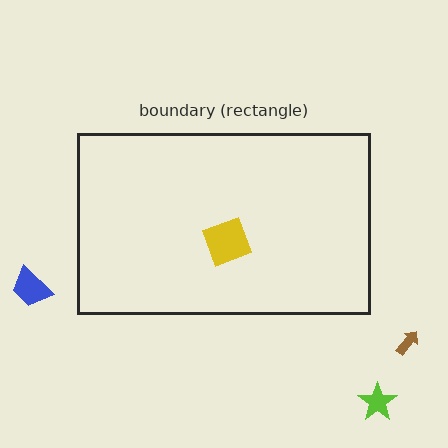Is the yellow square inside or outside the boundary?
Inside.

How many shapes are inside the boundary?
1 inside, 3 outside.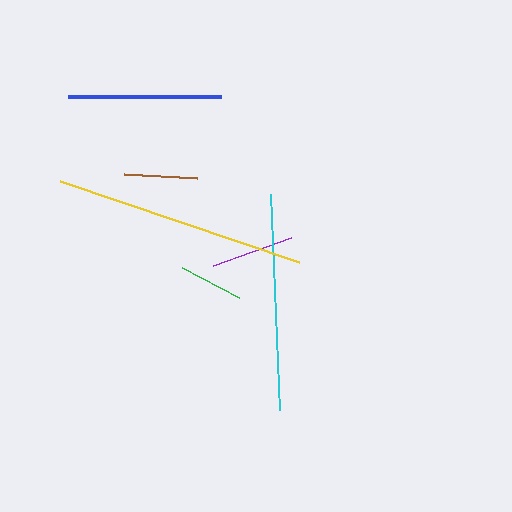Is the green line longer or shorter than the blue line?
The blue line is longer than the green line.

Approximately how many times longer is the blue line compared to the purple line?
The blue line is approximately 1.9 times the length of the purple line.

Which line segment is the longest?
The yellow line is the longest at approximately 253 pixels.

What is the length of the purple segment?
The purple segment is approximately 83 pixels long.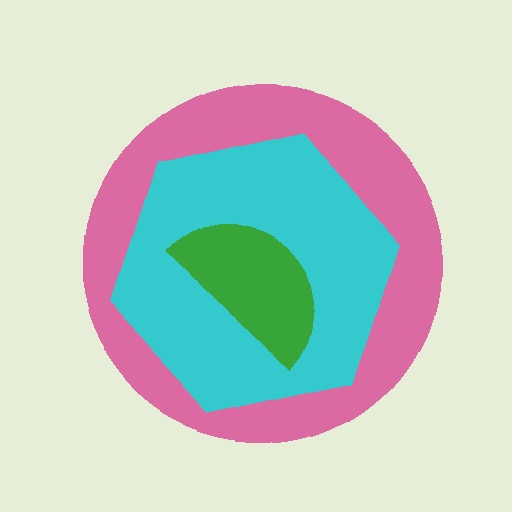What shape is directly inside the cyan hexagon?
The green semicircle.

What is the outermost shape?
The pink circle.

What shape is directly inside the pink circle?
The cyan hexagon.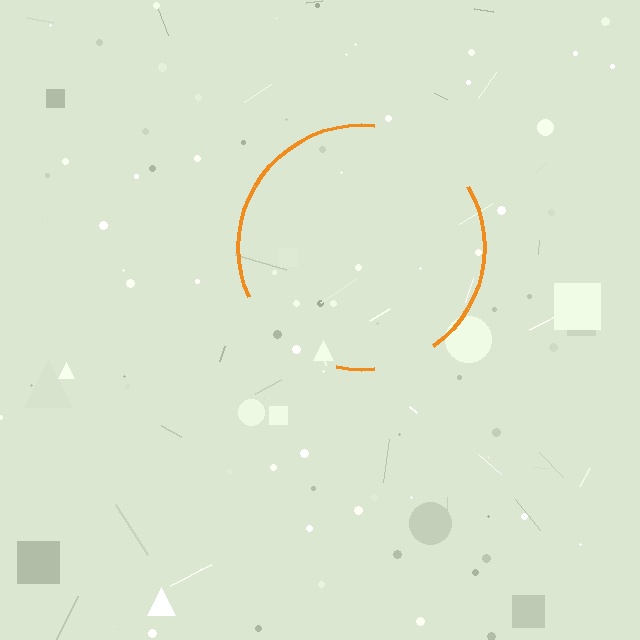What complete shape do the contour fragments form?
The contour fragments form a circle.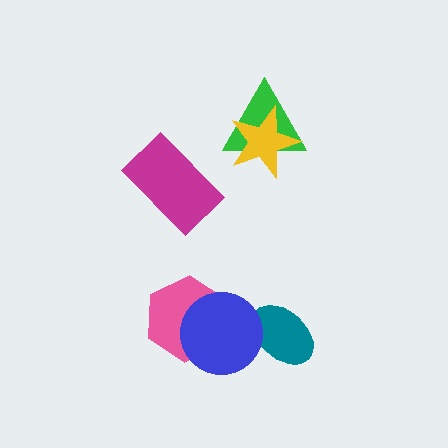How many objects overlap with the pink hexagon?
1 object overlaps with the pink hexagon.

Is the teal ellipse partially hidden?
Yes, it is partially covered by another shape.